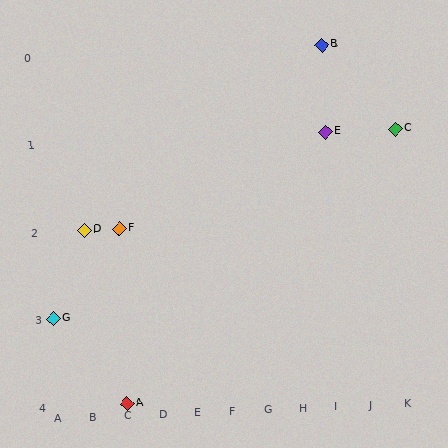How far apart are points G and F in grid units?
Points G and F are 2 columns and 1 row apart (about 2.2 grid units diagonally).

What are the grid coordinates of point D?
Point D is at grid coordinates (B, 2).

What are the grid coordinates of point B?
Point B is at grid coordinates (I, 0).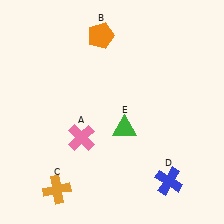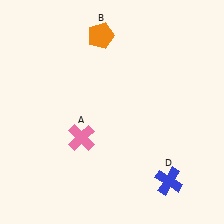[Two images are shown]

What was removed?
The orange cross (C), the green triangle (E) were removed in Image 2.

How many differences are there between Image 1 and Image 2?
There are 2 differences between the two images.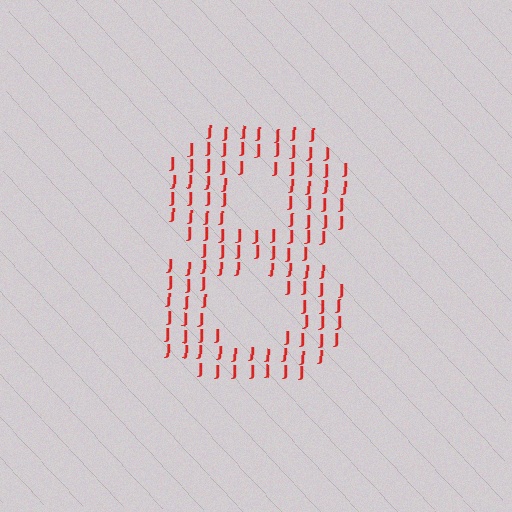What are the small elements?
The small elements are letter J's.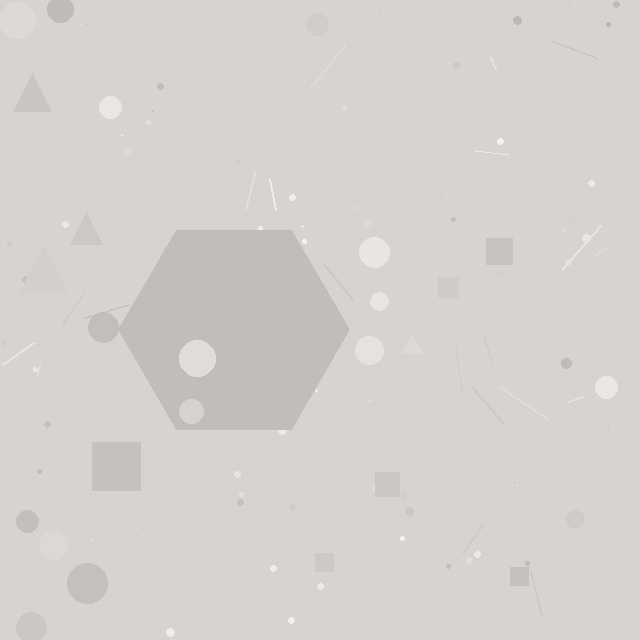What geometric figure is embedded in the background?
A hexagon is embedded in the background.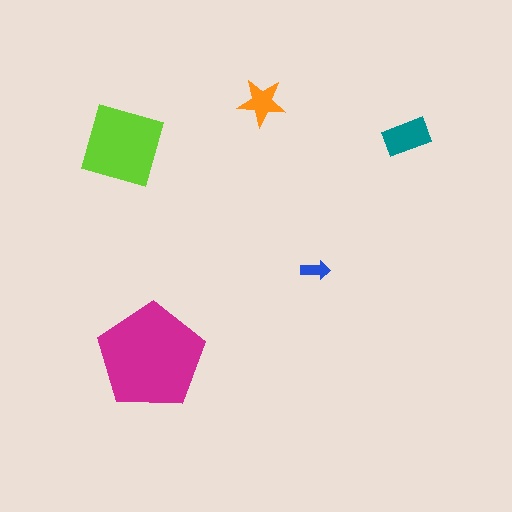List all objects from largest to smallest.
The magenta pentagon, the lime diamond, the teal rectangle, the orange star, the blue arrow.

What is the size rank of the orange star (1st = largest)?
4th.